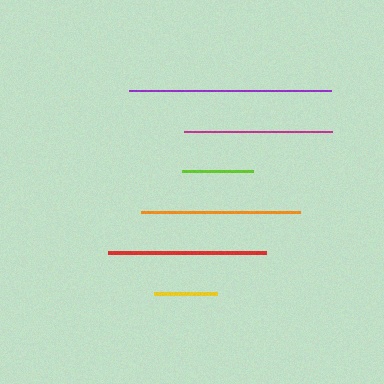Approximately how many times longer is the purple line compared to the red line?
The purple line is approximately 1.3 times the length of the red line.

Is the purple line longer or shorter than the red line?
The purple line is longer than the red line.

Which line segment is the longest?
The purple line is the longest at approximately 201 pixels.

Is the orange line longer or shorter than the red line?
The orange line is longer than the red line.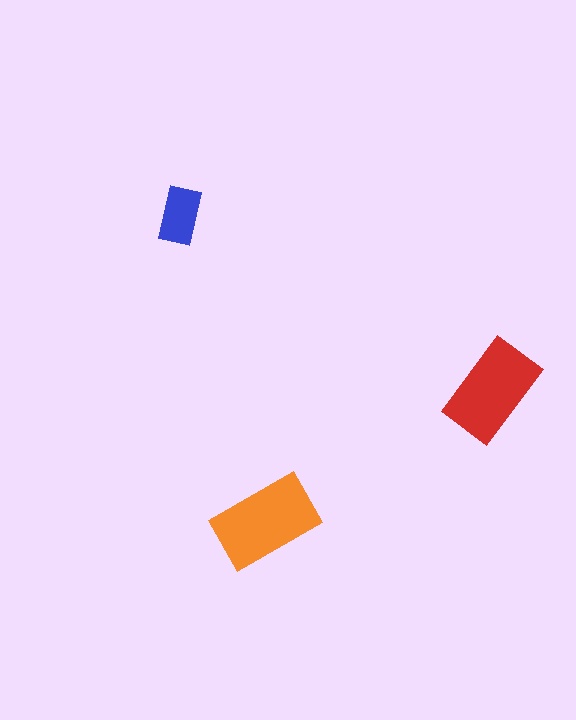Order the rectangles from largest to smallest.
the orange one, the red one, the blue one.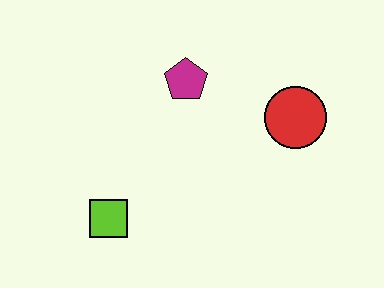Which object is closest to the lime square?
The magenta pentagon is closest to the lime square.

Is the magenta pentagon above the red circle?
Yes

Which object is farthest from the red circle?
The lime square is farthest from the red circle.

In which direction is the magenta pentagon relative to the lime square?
The magenta pentagon is above the lime square.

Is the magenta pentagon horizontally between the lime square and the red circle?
Yes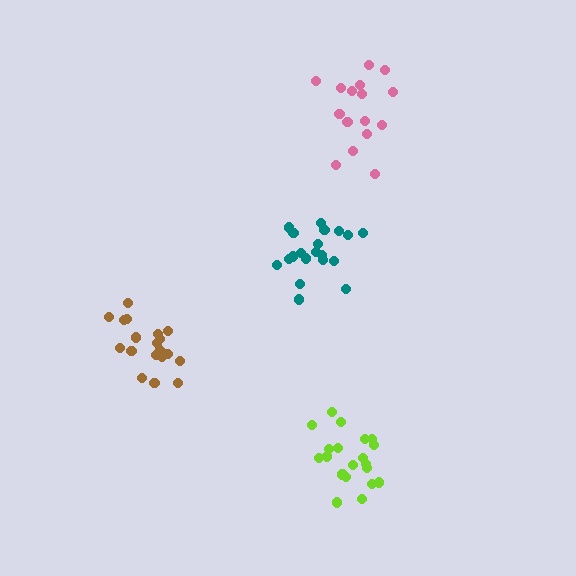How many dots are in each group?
Group 1: 19 dots, Group 2: 20 dots, Group 3: 20 dots, Group 4: 16 dots (75 total).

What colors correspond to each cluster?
The clusters are colored: brown, lime, teal, pink.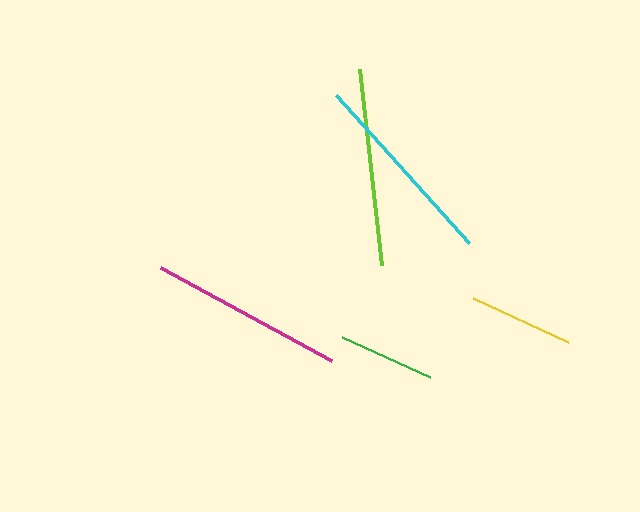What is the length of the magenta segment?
The magenta segment is approximately 194 pixels long.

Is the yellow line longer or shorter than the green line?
The yellow line is longer than the green line.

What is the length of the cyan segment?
The cyan segment is approximately 199 pixels long.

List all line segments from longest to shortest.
From longest to shortest: cyan, lime, magenta, yellow, green.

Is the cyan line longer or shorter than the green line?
The cyan line is longer than the green line.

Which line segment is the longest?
The cyan line is the longest at approximately 199 pixels.